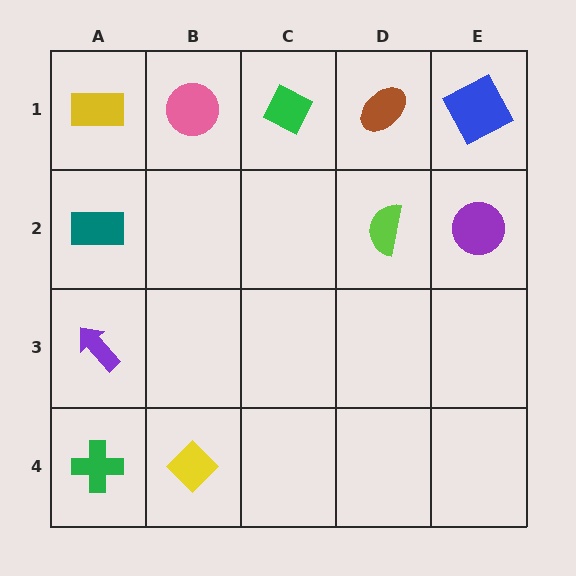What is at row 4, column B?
A yellow diamond.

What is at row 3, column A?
A purple arrow.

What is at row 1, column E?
A blue square.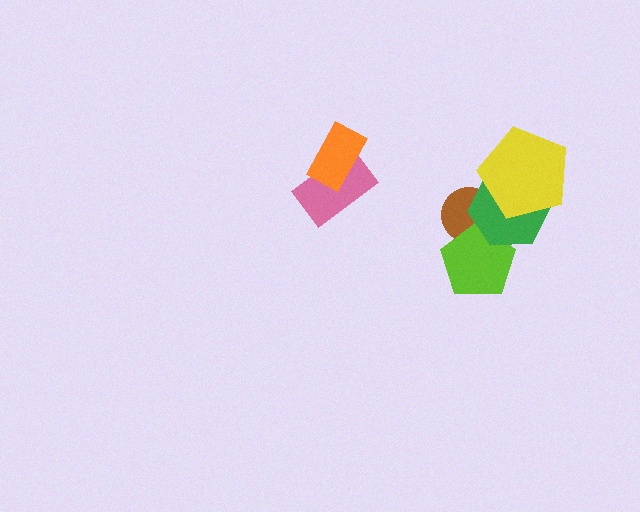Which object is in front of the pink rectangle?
The orange rectangle is in front of the pink rectangle.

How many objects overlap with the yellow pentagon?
1 object overlaps with the yellow pentagon.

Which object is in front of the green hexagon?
The yellow pentagon is in front of the green hexagon.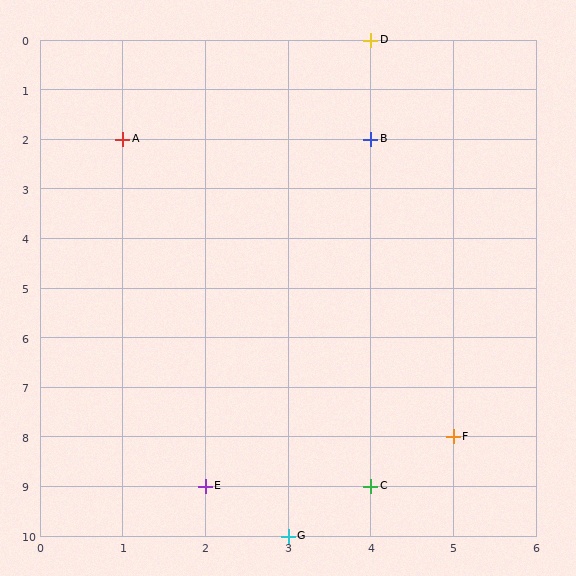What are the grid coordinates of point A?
Point A is at grid coordinates (1, 2).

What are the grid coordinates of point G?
Point G is at grid coordinates (3, 10).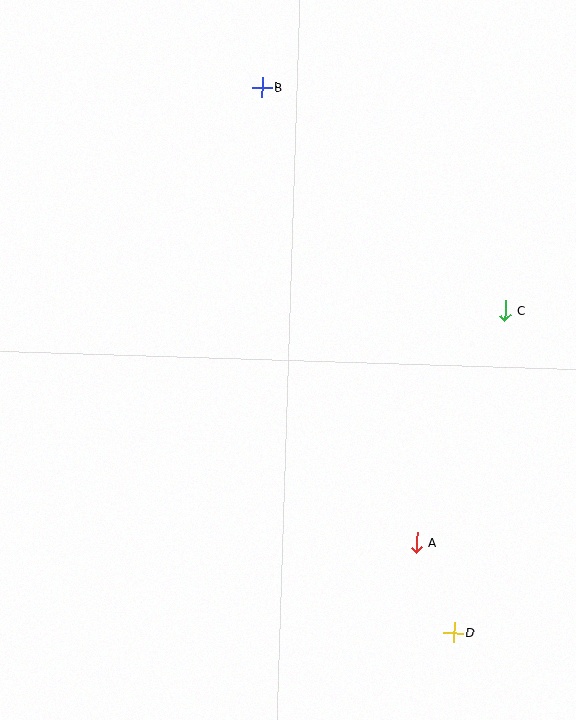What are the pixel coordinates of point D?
Point D is at (454, 633).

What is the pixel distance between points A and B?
The distance between A and B is 481 pixels.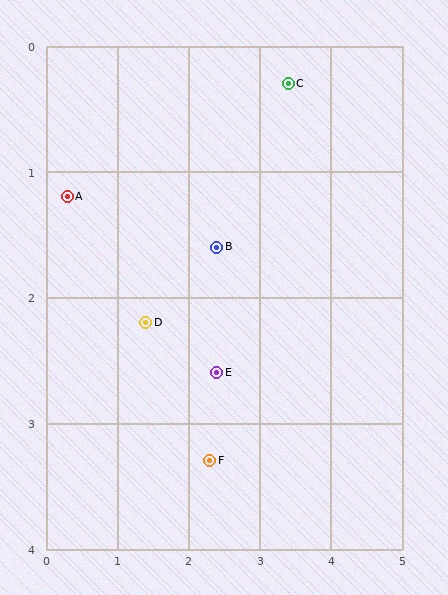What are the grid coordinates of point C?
Point C is at approximately (3.4, 0.3).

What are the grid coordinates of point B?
Point B is at approximately (2.4, 1.6).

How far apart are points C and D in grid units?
Points C and D are about 2.8 grid units apart.